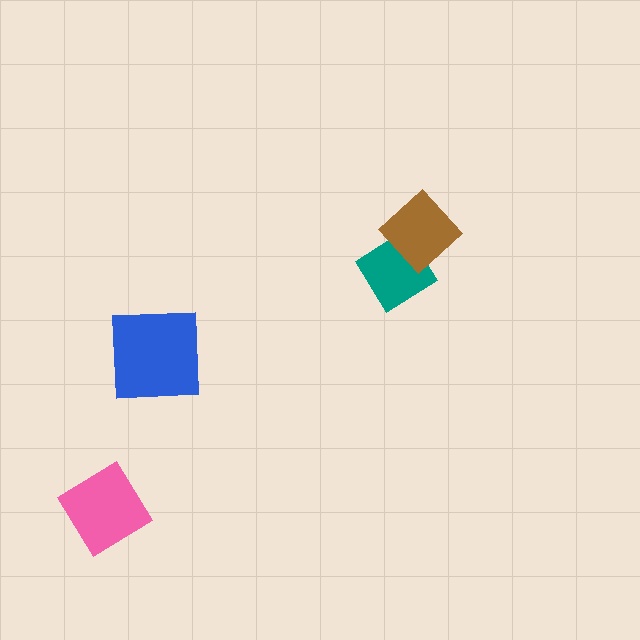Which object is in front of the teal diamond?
The brown diamond is in front of the teal diamond.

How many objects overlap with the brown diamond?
1 object overlaps with the brown diamond.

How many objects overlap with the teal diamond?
1 object overlaps with the teal diamond.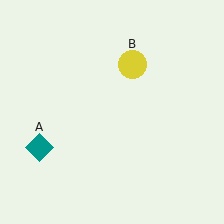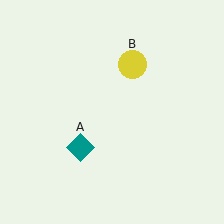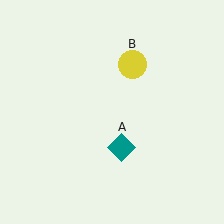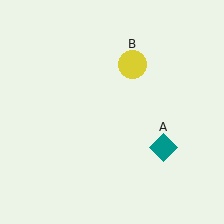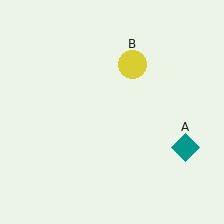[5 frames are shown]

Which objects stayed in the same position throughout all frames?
Yellow circle (object B) remained stationary.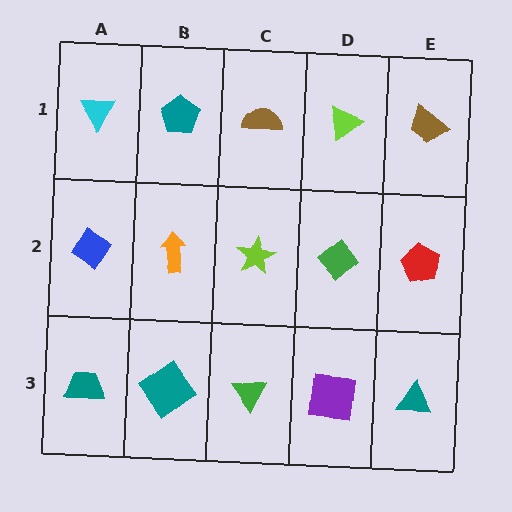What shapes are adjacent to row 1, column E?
A red pentagon (row 2, column E), a lime triangle (row 1, column D).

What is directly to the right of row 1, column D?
A brown trapezoid.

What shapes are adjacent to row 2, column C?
A brown semicircle (row 1, column C), a green triangle (row 3, column C), an orange arrow (row 2, column B), a green diamond (row 2, column D).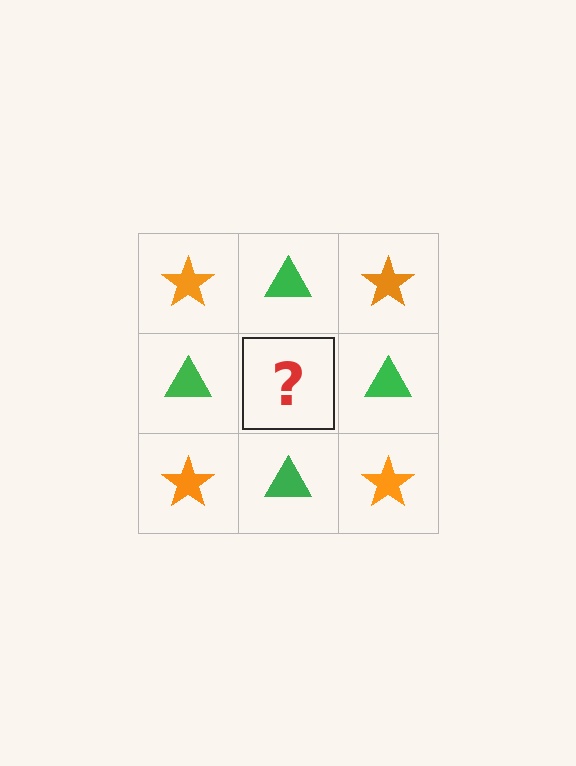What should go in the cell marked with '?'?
The missing cell should contain an orange star.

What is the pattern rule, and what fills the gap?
The rule is that it alternates orange star and green triangle in a checkerboard pattern. The gap should be filled with an orange star.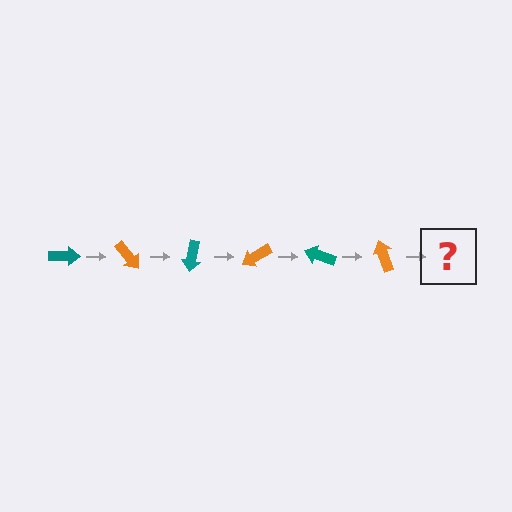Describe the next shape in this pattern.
It should be a teal arrow, rotated 300 degrees from the start.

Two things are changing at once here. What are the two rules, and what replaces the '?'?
The two rules are that it rotates 50 degrees each step and the color cycles through teal and orange. The '?' should be a teal arrow, rotated 300 degrees from the start.